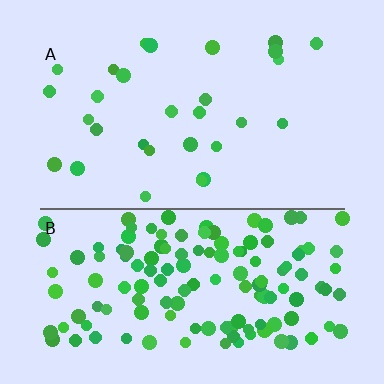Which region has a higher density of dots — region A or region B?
B (the bottom).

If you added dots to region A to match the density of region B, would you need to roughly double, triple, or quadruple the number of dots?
Approximately quadruple.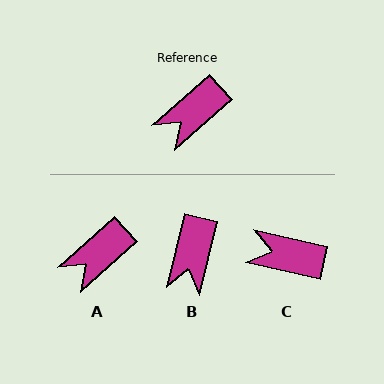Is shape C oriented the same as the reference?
No, it is off by about 55 degrees.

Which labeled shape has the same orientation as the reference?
A.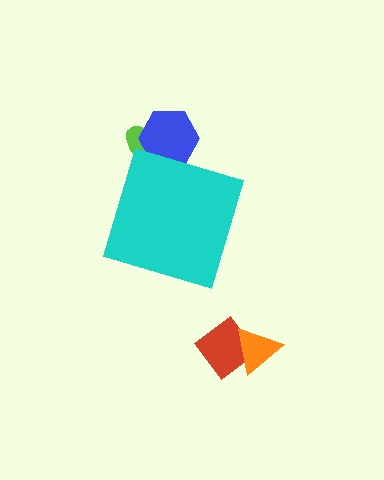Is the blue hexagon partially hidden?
Yes, the blue hexagon is partially hidden behind the cyan diamond.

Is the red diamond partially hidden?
No, the red diamond is fully visible.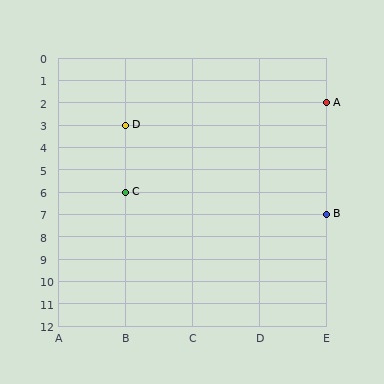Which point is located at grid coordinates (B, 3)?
Point D is at (B, 3).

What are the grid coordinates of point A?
Point A is at grid coordinates (E, 2).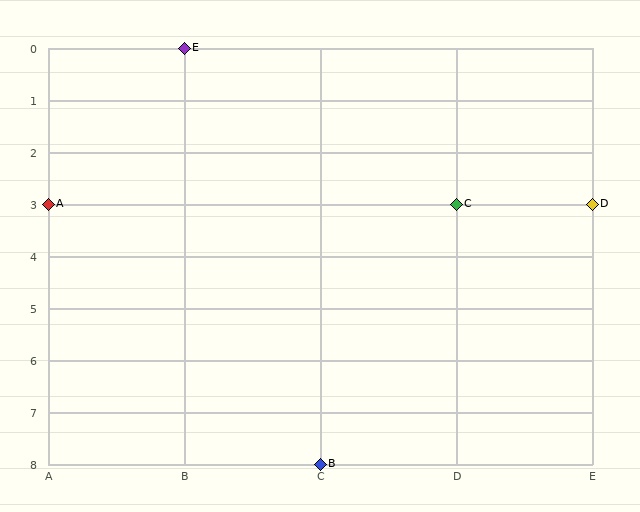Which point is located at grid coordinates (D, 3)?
Point C is at (D, 3).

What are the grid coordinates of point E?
Point E is at grid coordinates (B, 0).